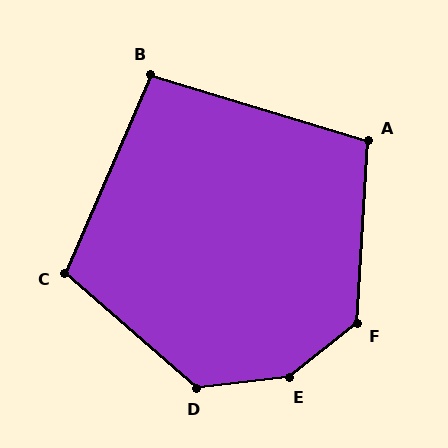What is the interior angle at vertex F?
Approximately 132 degrees (obtuse).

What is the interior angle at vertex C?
Approximately 108 degrees (obtuse).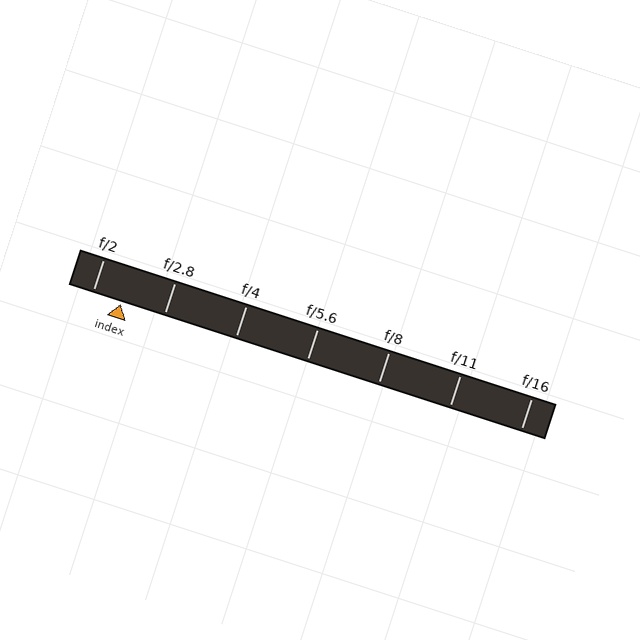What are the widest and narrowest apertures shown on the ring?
The widest aperture shown is f/2 and the narrowest is f/16.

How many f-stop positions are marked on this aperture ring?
There are 7 f-stop positions marked.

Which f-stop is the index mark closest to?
The index mark is closest to f/2.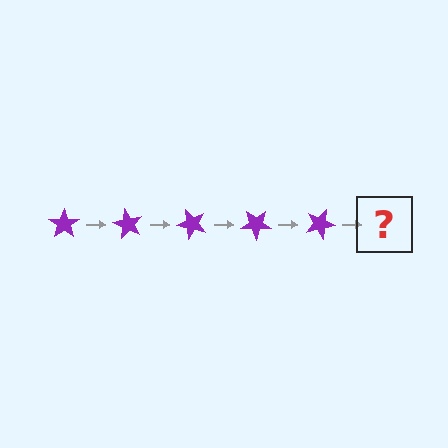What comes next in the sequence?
The next element should be a purple star rotated 300 degrees.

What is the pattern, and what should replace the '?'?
The pattern is that the star rotates 60 degrees each step. The '?' should be a purple star rotated 300 degrees.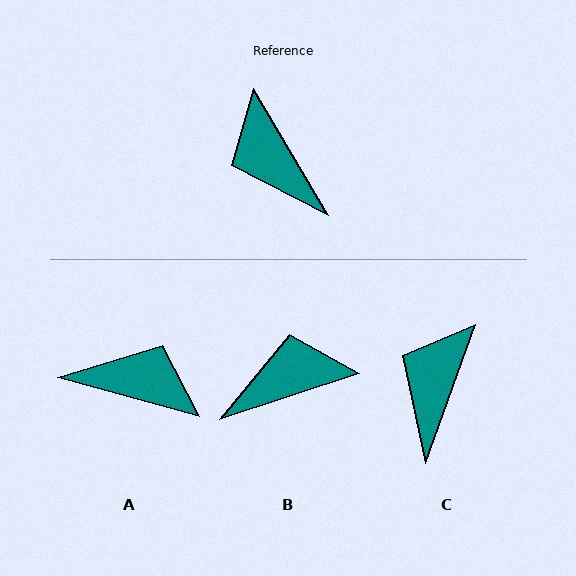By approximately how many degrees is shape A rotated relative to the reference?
Approximately 136 degrees clockwise.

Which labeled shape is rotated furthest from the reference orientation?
A, about 136 degrees away.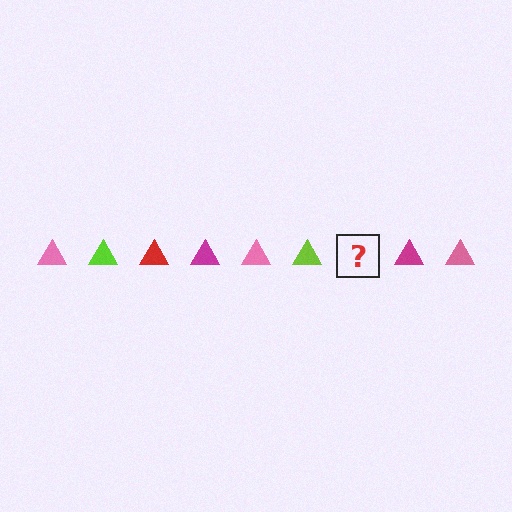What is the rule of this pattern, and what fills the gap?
The rule is that the pattern cycles through pink, lime, red, magenta triangles. The gap should be filled with a red triangle.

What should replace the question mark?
The question mark should be replaced with a red triangle.